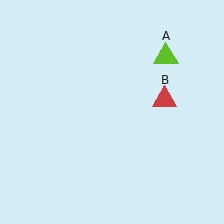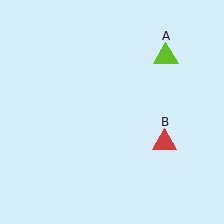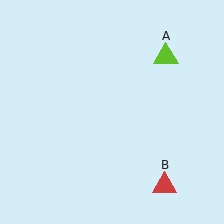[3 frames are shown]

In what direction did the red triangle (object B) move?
The red triangle (object B) moved down.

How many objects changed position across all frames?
1 object changed position: red triangle (object B).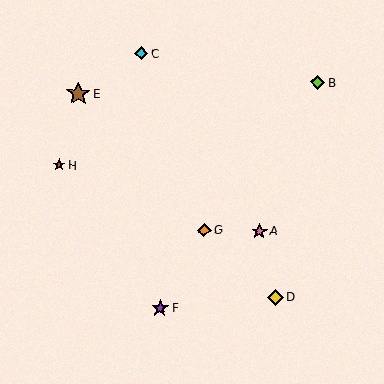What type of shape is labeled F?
Shape F is a purple star.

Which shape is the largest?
The brown star (labeled E) is the largest.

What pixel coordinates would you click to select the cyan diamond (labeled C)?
Click at (141, 54) to select the cyan diamond C.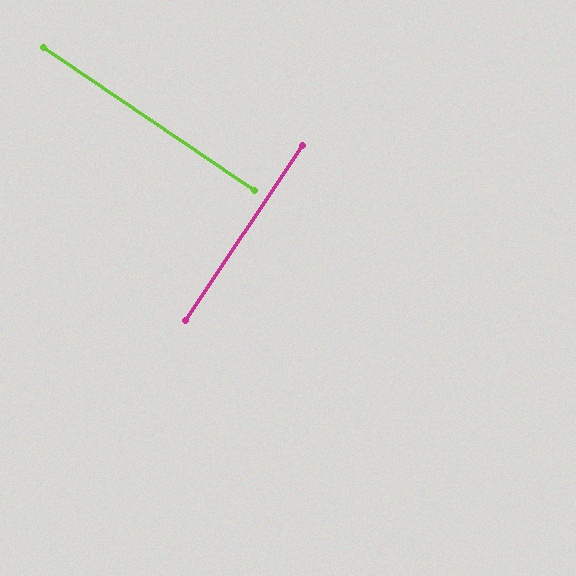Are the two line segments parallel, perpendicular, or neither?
Perpendicular — they meet at approximately 90°.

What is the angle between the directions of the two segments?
Approximately 90 degrees.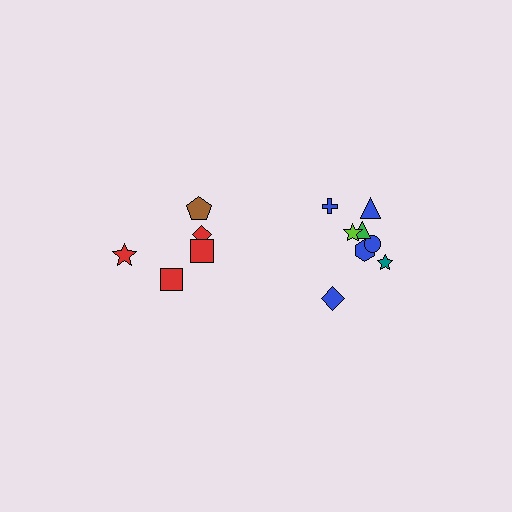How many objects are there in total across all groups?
There are 13 objects.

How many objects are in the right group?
There are 8 objects.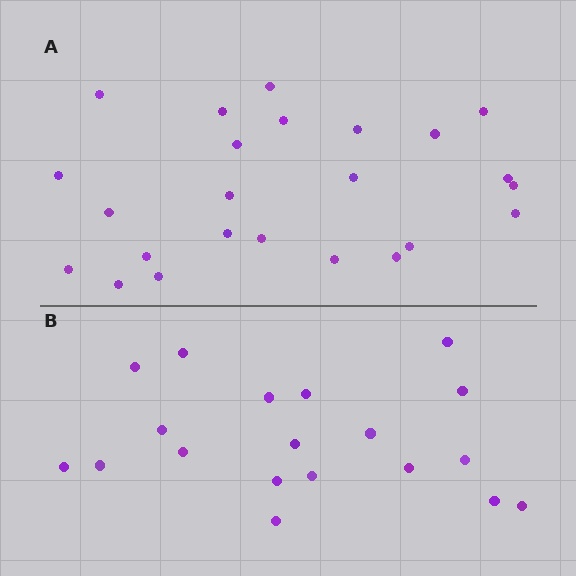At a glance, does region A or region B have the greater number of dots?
Region A (the top region) has more dots.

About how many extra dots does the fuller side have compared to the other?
Region A has about 5 more dots than region B.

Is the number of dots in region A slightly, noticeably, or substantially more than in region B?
Region A has noticeably more, but not dramatically so. The ratio is roughly 1.3 to 1.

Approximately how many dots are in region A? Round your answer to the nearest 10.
About 20 dots. (The exact count is 24, which rounds to 20.)